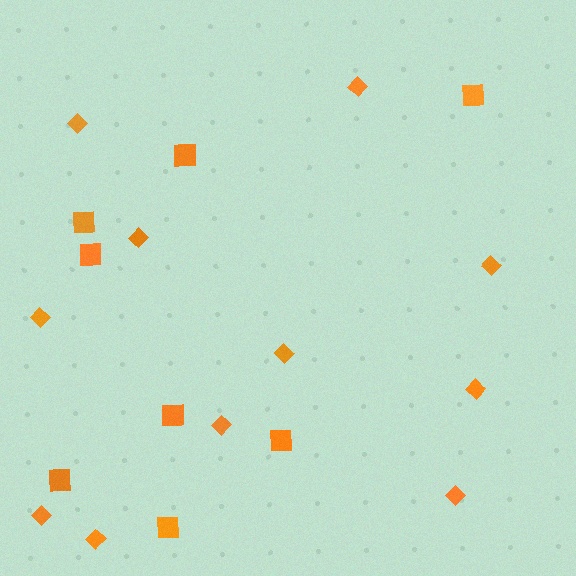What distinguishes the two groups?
There are 2 groups: one group of squares (8) and one group of diamonds (11).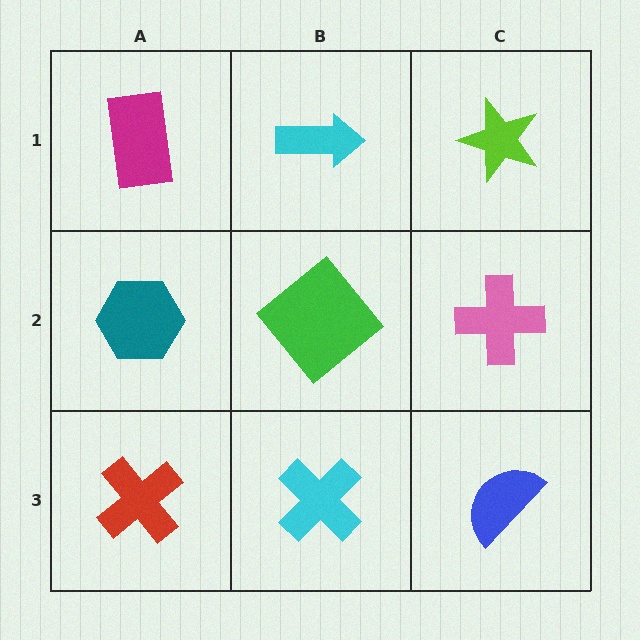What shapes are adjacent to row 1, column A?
A teal hexagon (row 2, column A), a cyan arrow (row 1, column B).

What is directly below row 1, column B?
A green diamond.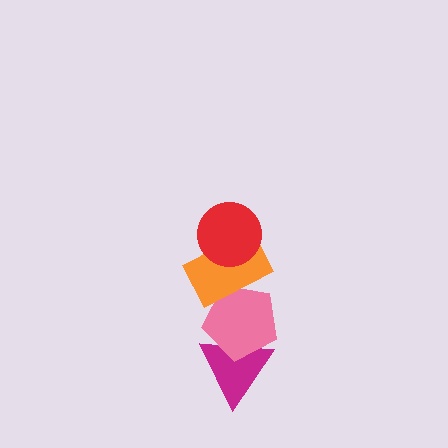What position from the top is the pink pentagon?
The pink pentagon is 3rd from the top.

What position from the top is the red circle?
The red circle is 1st from the top.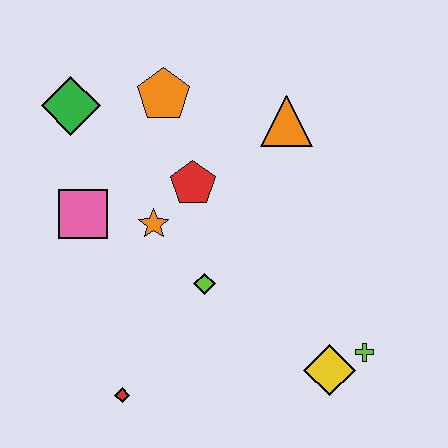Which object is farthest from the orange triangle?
The red diamond is farthest from the orange triangle.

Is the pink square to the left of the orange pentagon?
Yes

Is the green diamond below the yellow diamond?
No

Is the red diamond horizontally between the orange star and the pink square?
Yes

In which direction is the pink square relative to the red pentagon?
The pink square is to the left of the red pentagon.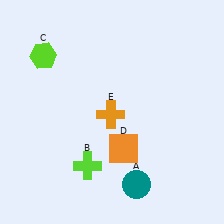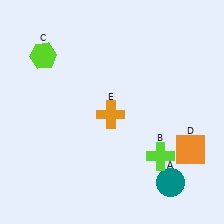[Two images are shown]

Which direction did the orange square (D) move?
The orange square (D) moved right.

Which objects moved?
The objects that moved are: the teal circle (A), the lime cross (B), the orange square (D).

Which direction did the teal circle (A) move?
The teal circle (A) moved right.